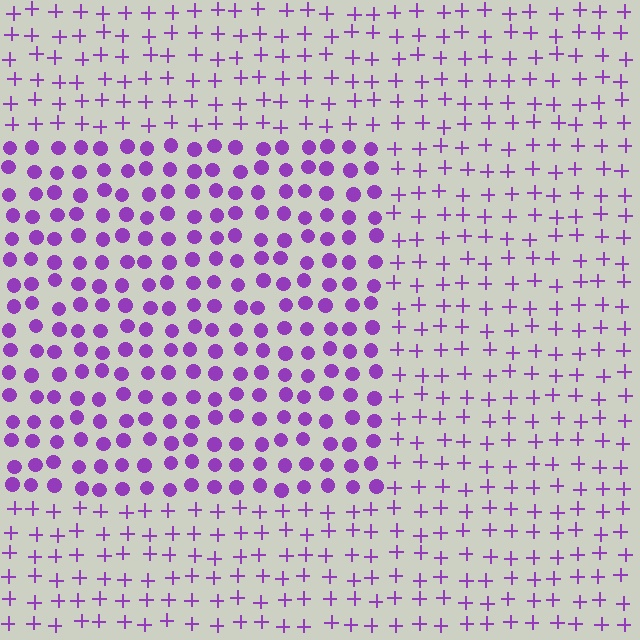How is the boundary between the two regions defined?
The boundary is defined by a change in element shape: circles inside vs. plus signs outside. All elements share the same color and spacing.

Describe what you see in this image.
The image is filled with small purple elements arranged in a uniform grid. A rectangle-shaped region contains circles, while the surrounding area contains plus signs. The boundary is defined purely by the change in element shape.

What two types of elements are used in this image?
The image uses circles inside the rectangle region and plus signs outside it.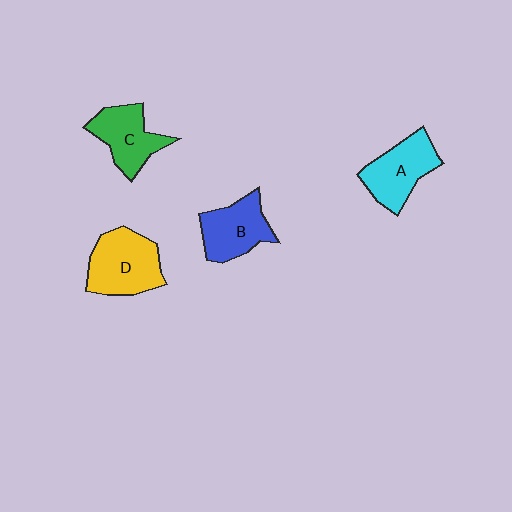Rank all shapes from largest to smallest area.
From largest to smallest: D (yellow), A (cyan), B (blue), C (green).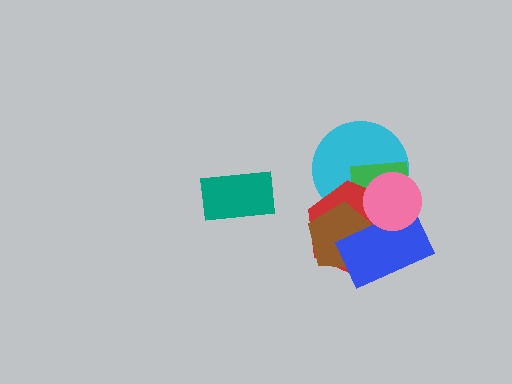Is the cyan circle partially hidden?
Yes, it is partially covered by another shape.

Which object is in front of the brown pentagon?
The blue rectangle is in front of the brown pentagon.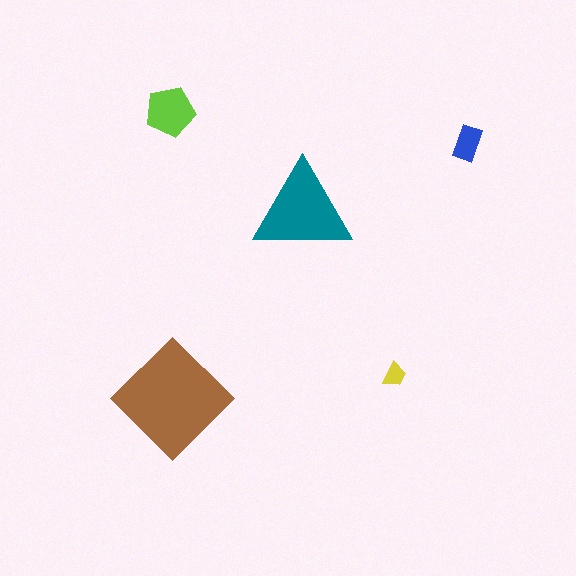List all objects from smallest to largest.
The yellow trapezoid, the blue rectangle, the lime pentagon, the teal triangle, the brown diamond.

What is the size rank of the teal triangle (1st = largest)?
2nd.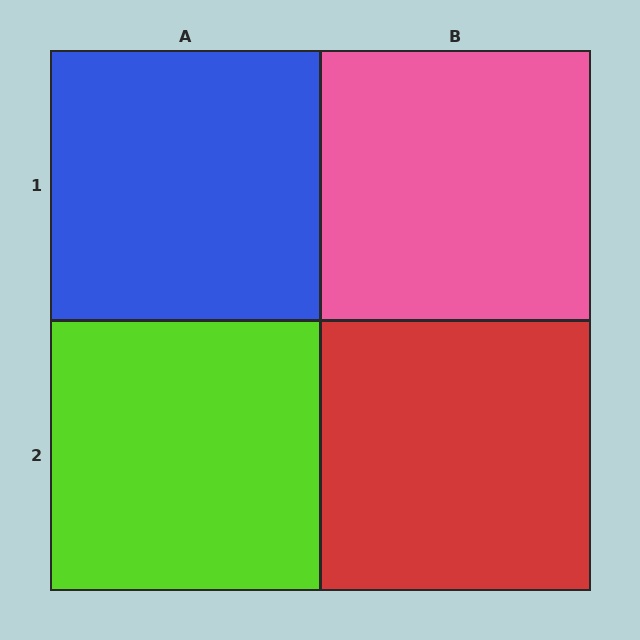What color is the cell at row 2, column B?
Red.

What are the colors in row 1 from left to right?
Blue, pink.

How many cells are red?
1 cell is red.